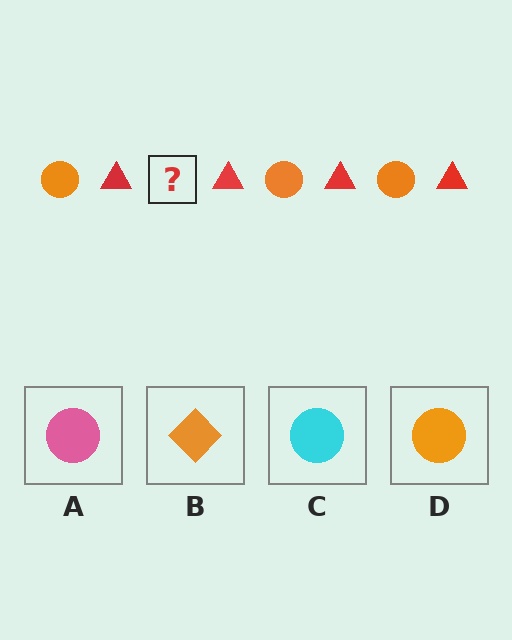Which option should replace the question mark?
Option D.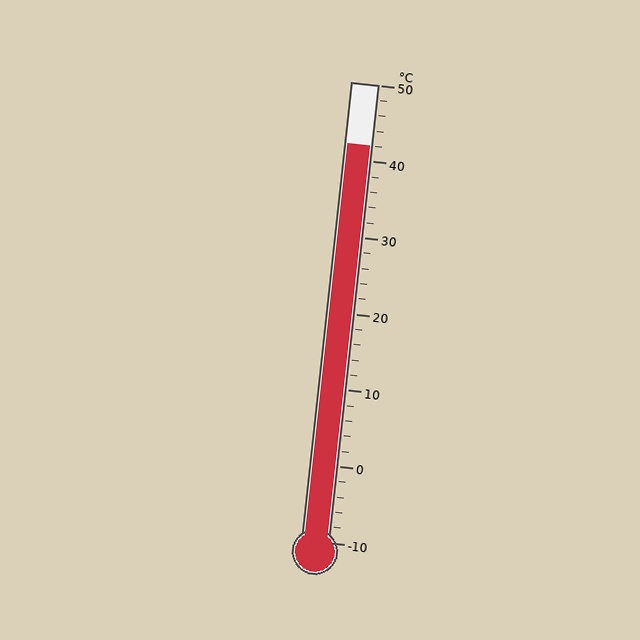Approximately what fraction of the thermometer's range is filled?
The thermometer is filled to approximately 85% of its range.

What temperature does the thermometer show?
The thermometer shows approximately 42°C.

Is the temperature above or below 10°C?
The temperature is above 10°C.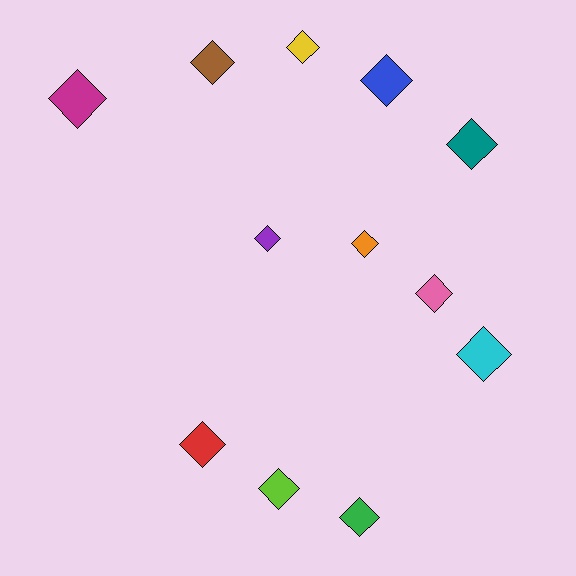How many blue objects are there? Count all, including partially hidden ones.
There is 1 blue object.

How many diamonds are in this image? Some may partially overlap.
There are 12 diamonds.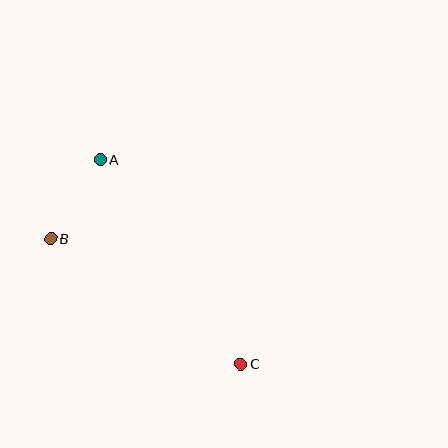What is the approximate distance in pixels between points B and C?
The distance between B and C is approximately 227 pixels.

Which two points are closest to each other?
Points A and B are closest to each other.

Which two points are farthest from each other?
Points A and C are farthest from each other.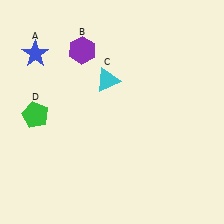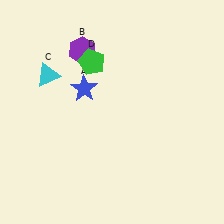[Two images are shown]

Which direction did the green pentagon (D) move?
The green pentagon (D) moved right.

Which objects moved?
The objects that moved are: the blue star (A), the cyan triangle (C), the green pentagon (D).